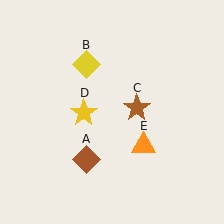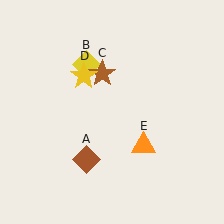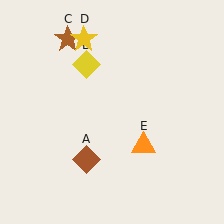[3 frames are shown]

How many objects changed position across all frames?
2 objects changed position: brown star (object C), yellow star (object D).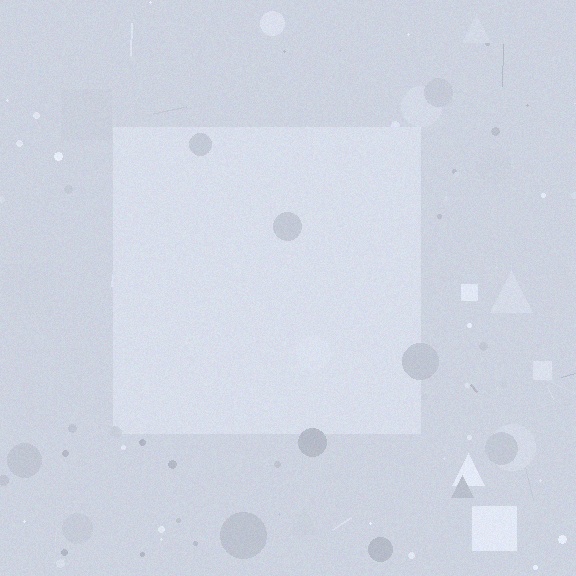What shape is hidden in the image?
A square is hidden in the image.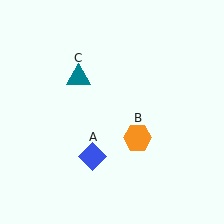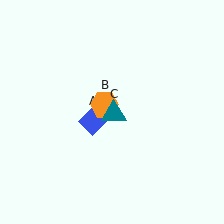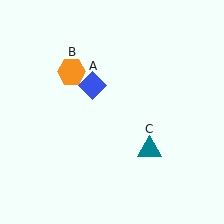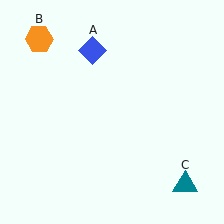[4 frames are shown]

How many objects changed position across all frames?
3 objects changed position: blue diamond (object A), orange hexagon (object B), teal triangle (object C).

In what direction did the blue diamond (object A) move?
The blue diamond (object A) moved up.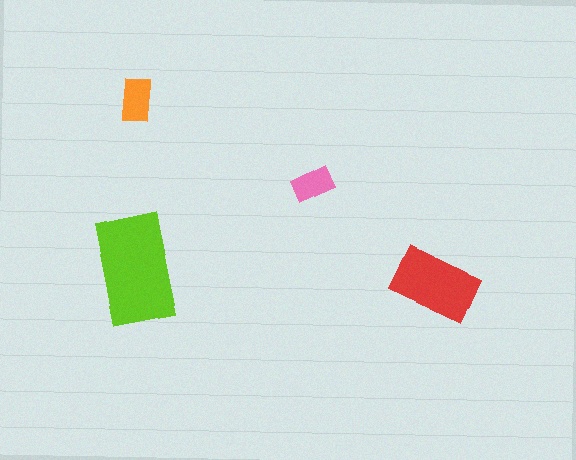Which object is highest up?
The orange rectangle is topmost.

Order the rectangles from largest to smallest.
the lime one, the red one, the orange one, the pink one.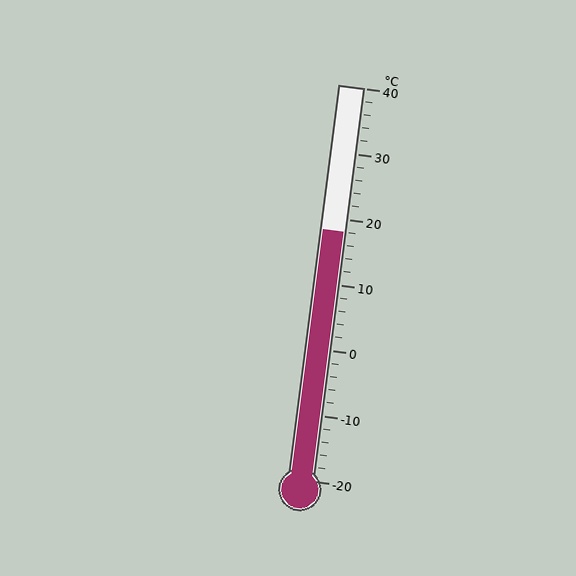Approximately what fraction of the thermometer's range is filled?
The thermometer is filled to approximately 65% of its range.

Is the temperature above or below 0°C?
The temperature is above 0°C.